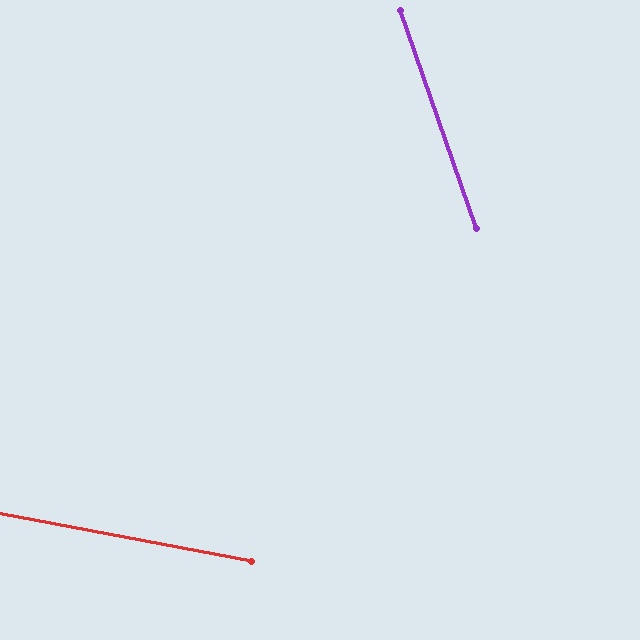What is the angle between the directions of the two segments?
Approximately 60 degrees.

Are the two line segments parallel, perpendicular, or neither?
Neither parallel nor perpendicular — they differ by about 60°.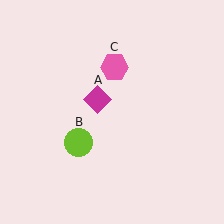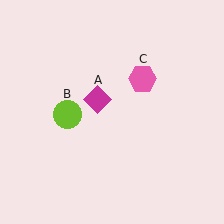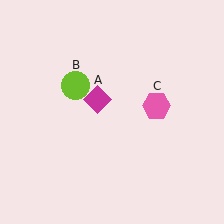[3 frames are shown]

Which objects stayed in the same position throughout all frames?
Magenta diamond (object A) remained stationary.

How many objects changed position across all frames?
2 objects changed position: lime circle (object B), pink hexagon (object C).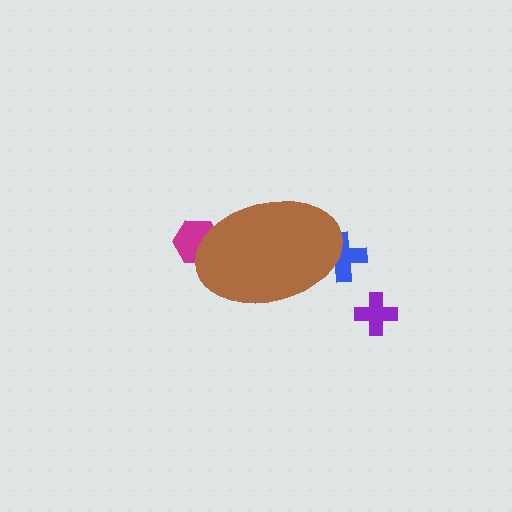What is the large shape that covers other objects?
A brown ellipse.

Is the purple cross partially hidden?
No, the purple cross is fully visible.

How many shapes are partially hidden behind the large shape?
2 shapes are partially hidden.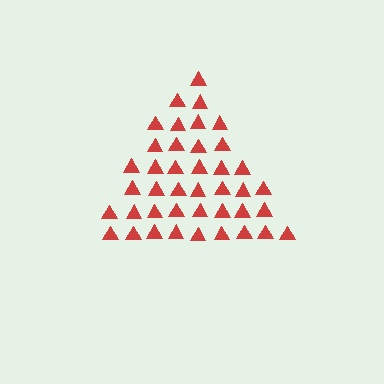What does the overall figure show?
The overall figure shows a triangle.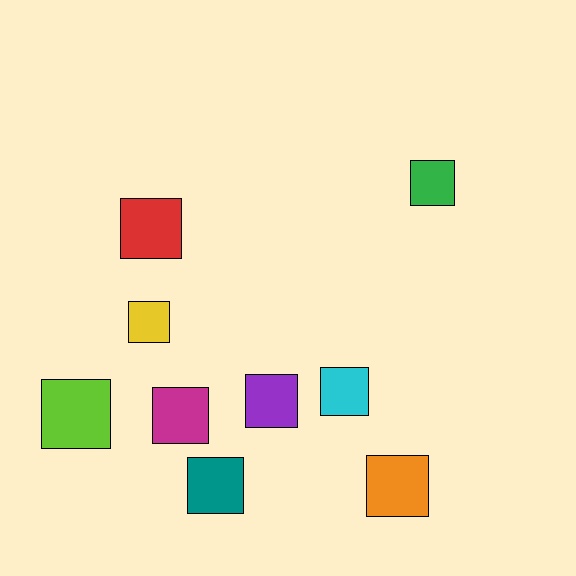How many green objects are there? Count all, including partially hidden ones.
There is 1 green object.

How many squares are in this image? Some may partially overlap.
There are 9 squares.